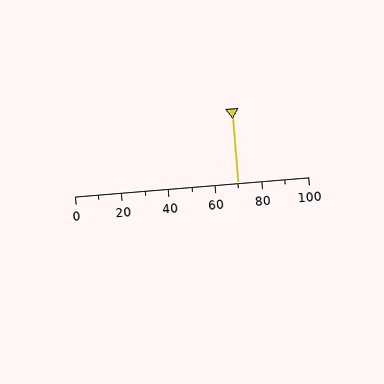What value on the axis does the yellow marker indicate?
The marker indicates approximately 70.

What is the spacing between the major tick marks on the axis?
The major ticks are spaced 20 apart.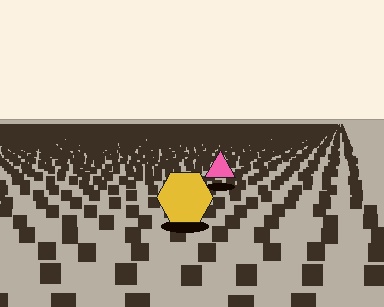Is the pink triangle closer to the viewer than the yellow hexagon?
No. The yellow hexagon is closer — you can tell from the texture gradient: the ground texture is coarser near it.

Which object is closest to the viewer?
The yellow hexagon is closest. The texture marks near it are larger and more spread out.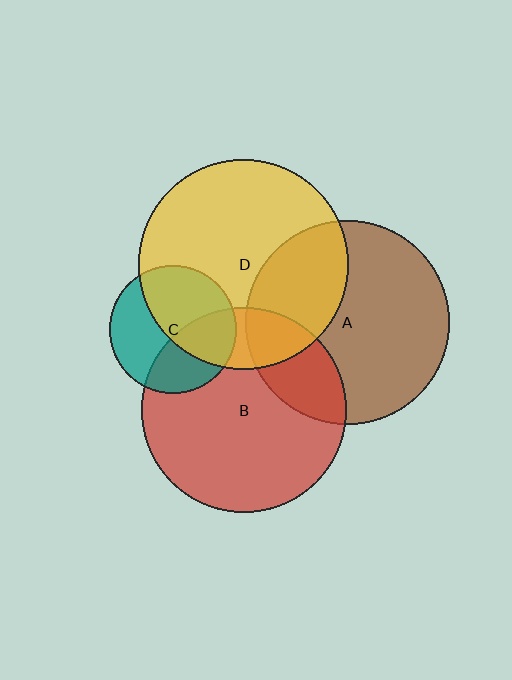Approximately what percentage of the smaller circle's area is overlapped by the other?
Approximately 50%.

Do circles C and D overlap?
Yes.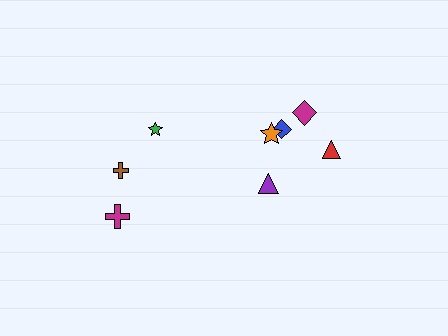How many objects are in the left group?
There are 3 objects.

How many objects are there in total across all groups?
There are 8 objects.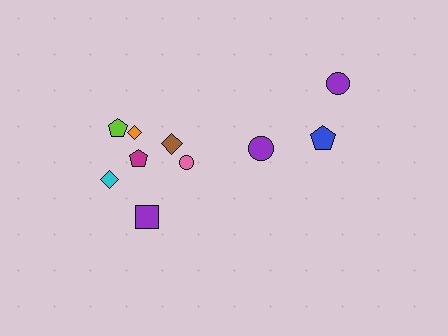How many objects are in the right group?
There are 3 objects.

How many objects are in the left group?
There are 7 objects.